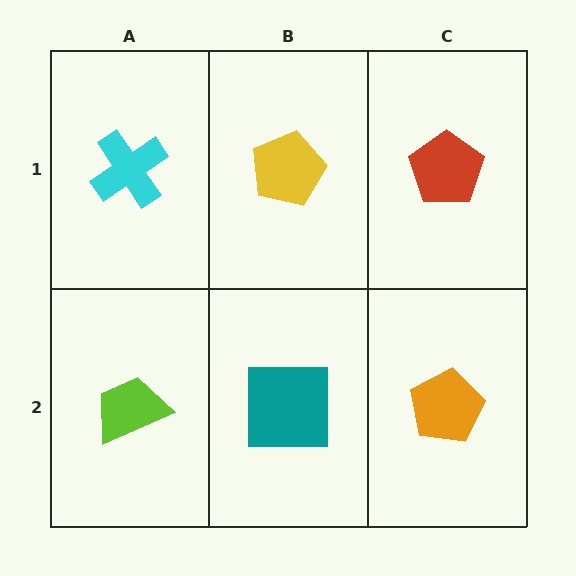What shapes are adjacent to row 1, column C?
An orange pentagon (row 2, column C), a yellow pentagon (row 1, column B).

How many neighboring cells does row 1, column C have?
2.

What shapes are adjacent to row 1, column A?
A lime trapezoid (row 2, column A), a yellow pentagon (row 1, column B).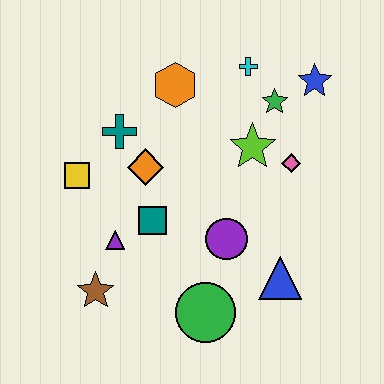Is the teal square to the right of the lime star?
No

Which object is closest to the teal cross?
The orange diamond is closest to the teal cross.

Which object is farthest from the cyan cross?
The brown star is farthest from the cyan cross.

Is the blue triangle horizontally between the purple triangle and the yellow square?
No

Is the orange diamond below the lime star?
Yes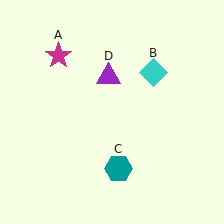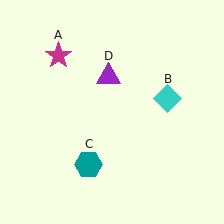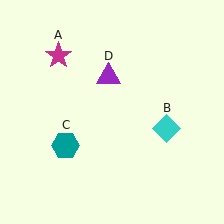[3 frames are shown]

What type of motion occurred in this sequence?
The cyan diamond (object B), teal hexagon (object C) rotated clockwise around the center of the scene.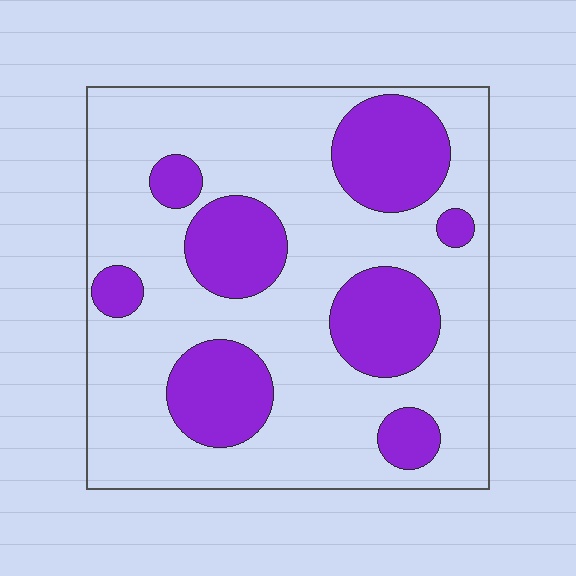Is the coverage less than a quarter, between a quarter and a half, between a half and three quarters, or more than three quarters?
Between a quarter and a half.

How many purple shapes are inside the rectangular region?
8.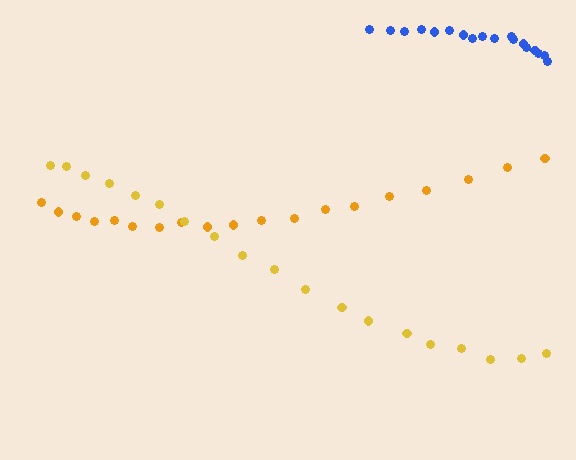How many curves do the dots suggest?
There are 3 distinct paths.